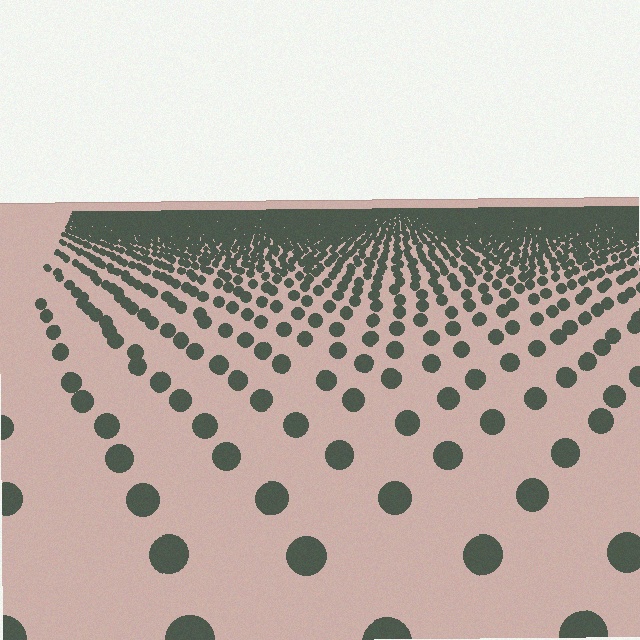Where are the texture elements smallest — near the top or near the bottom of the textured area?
Near the top.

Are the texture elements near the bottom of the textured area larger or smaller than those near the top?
Larger. Near the bottom, elements are closer to the viewer and appear at a bigger on-screen size.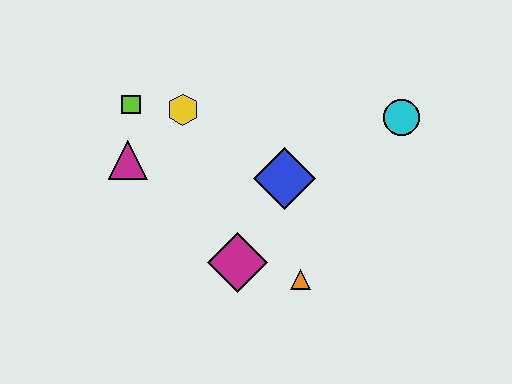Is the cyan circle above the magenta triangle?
Yes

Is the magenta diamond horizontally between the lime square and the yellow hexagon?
No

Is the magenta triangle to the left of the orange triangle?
Yes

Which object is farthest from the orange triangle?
The lime square is farthest from the orange triangle.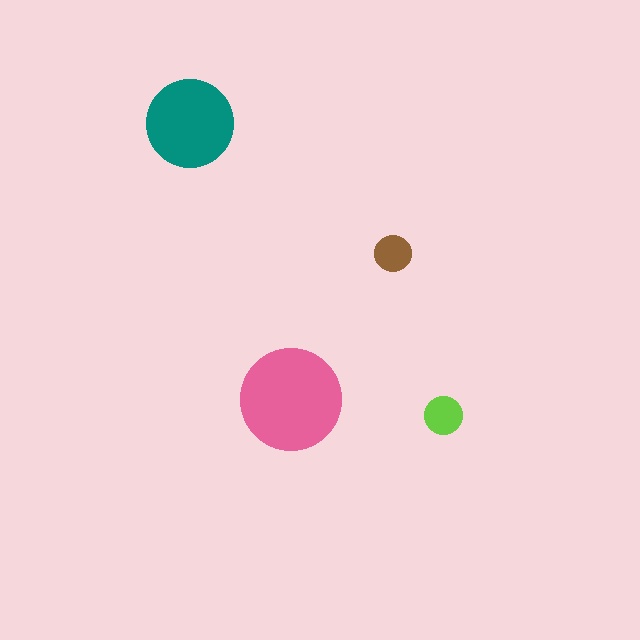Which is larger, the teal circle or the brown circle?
The teal one.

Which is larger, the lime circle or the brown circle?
The lime one.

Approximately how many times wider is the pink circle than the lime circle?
About 2.5 times wider.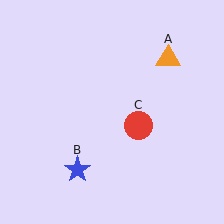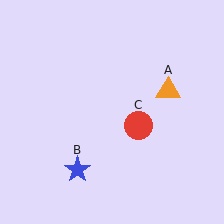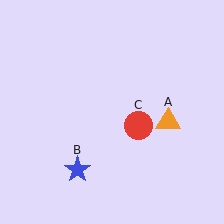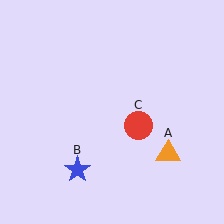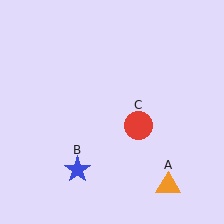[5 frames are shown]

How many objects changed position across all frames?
1 object changed position: orange triangle (object A).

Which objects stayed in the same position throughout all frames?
Blue star (object B) and red circle (object C) remained stationary.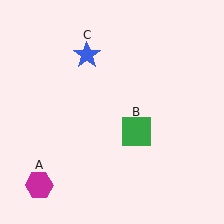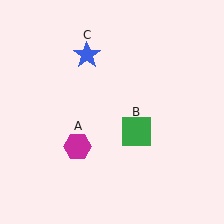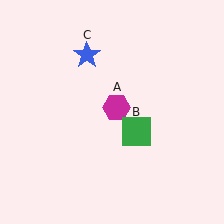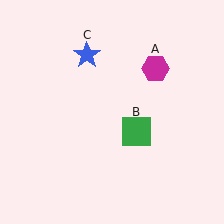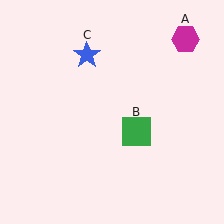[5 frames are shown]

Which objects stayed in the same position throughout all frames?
Green square (object B) and blue star (object C) remained stationary.